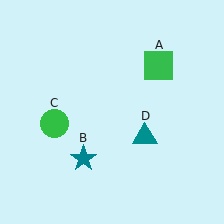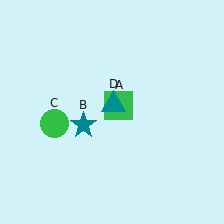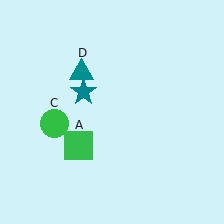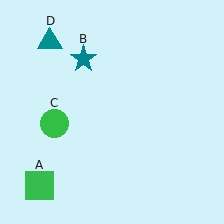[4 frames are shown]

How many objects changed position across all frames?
3 objects changed position: green square (object A), teal star (object B), teal triangle (object D).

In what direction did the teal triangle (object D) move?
The teal triangle (object D) moved up and to the left.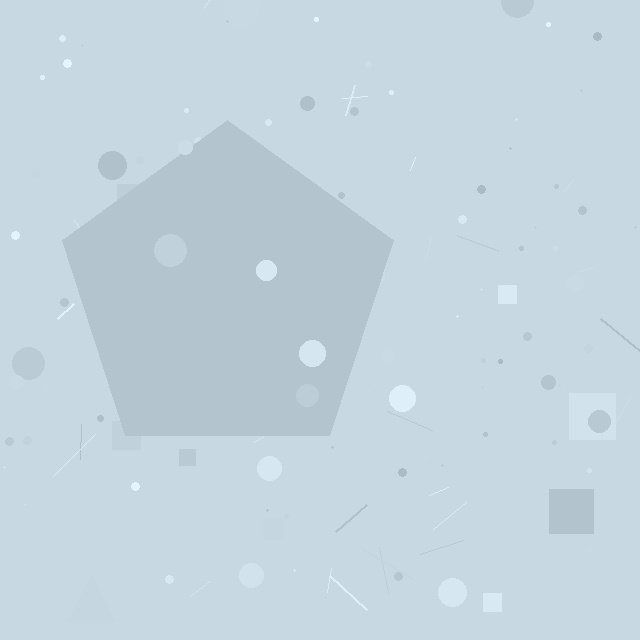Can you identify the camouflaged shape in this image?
The camouflaged shape is a pentagon.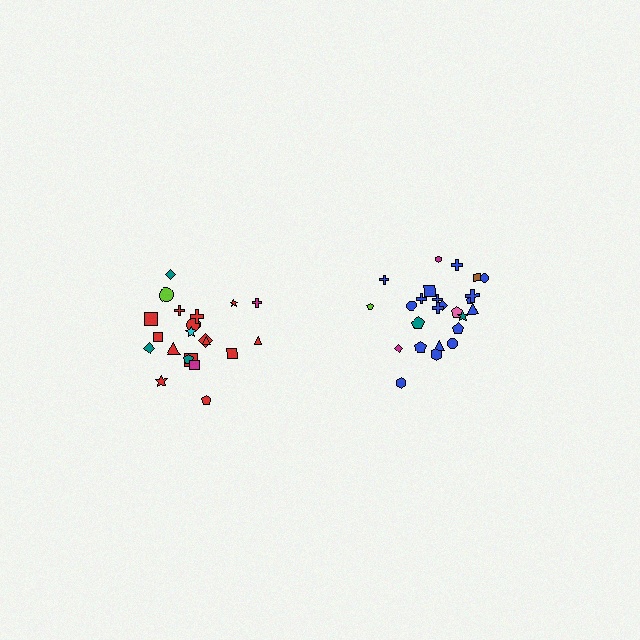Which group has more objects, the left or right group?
The right group.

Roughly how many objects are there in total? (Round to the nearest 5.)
Roughly 45 objects in total.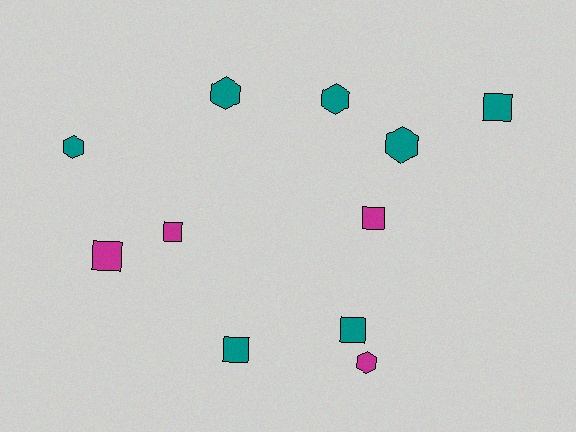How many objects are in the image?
There are 11 objects.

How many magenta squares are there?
There are 3 magenta squares.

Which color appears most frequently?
Teal, with 7 objects.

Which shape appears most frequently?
Square, with 6 objects.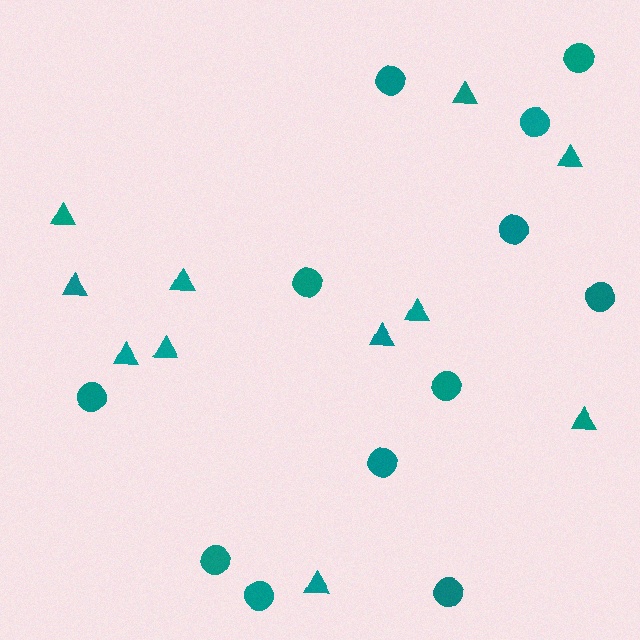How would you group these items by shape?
There are 2 groups: one group of circles (12) and one group of triangles (11).